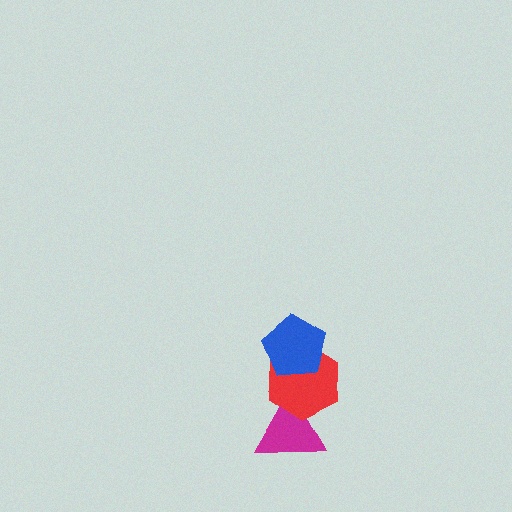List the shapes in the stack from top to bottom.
From top to bottom: the blue pentagon, the red hexagon, the magenta triangle.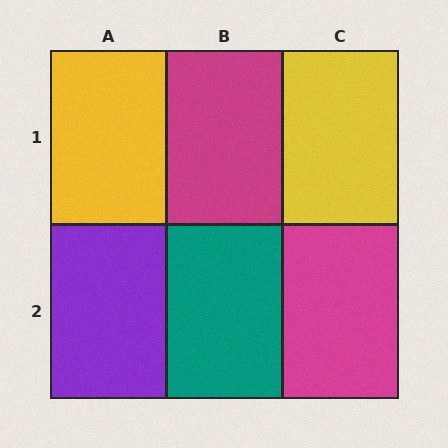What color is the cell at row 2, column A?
Purple.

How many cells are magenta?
2 cells are magenta.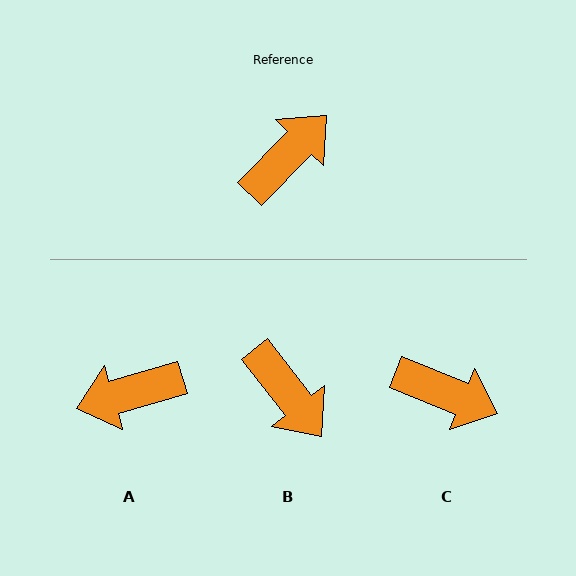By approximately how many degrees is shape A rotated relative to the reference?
Approximately 150 degrees counter-clockwise.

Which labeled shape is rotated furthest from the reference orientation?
A, about 150 degrees away.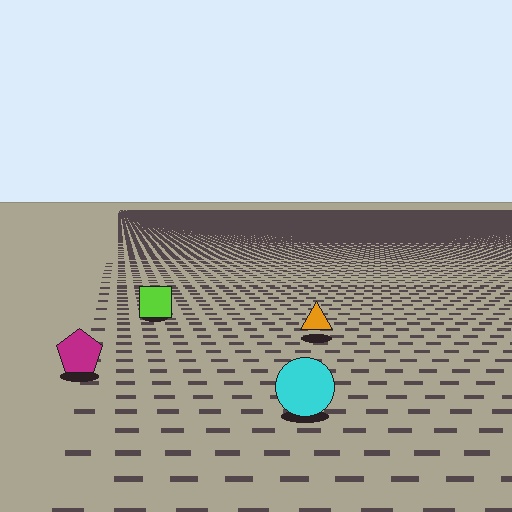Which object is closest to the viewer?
The cyan circle is closest. The texture marks near it are larger and more spread out.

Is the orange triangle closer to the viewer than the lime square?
Yes. The orange triangle is closer — you can tell from the texture gradient: the ground texture is coarser near it.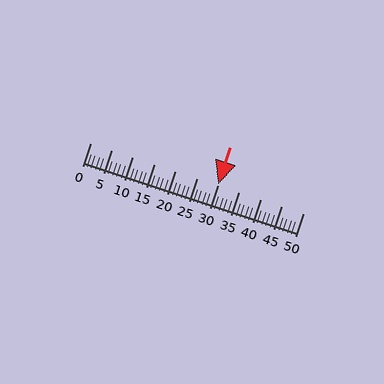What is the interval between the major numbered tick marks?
The major tick marks are spaced 5 units apart.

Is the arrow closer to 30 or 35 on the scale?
The arrow is closer to 30.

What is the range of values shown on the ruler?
The ruler shows values from 0 to 50.